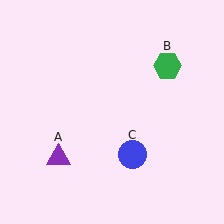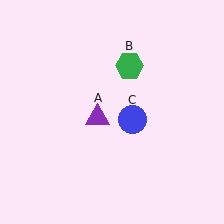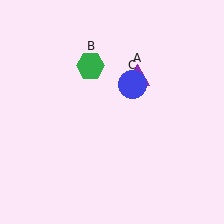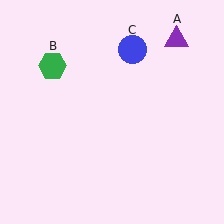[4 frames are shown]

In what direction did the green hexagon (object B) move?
The green hexagon (object B) moved left.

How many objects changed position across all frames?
3 objects changed position: purple triangle (object A), green hexagon (object B), blue circle (object C).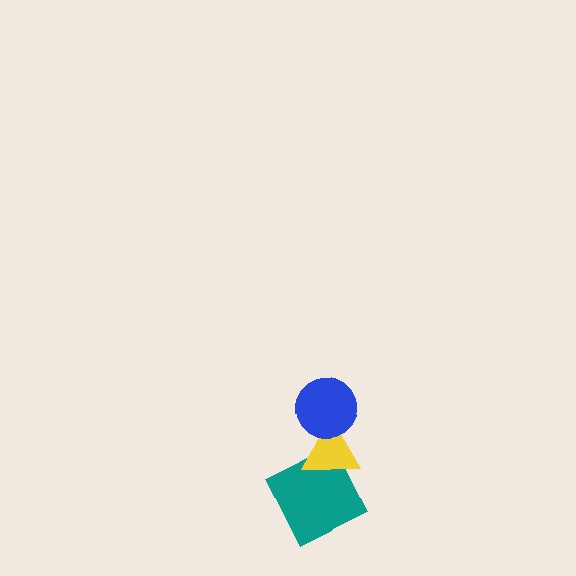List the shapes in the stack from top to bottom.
From top to bottom: the blue circle, the yellow triangle, the teal square.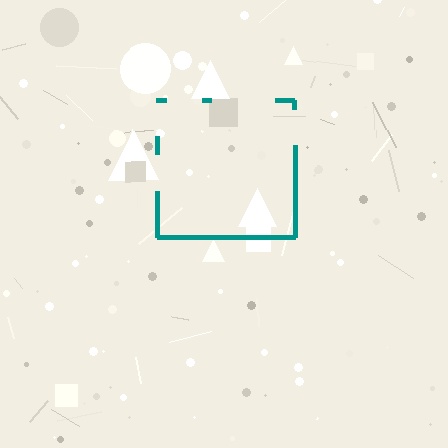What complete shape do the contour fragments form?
The contour fragments form a square.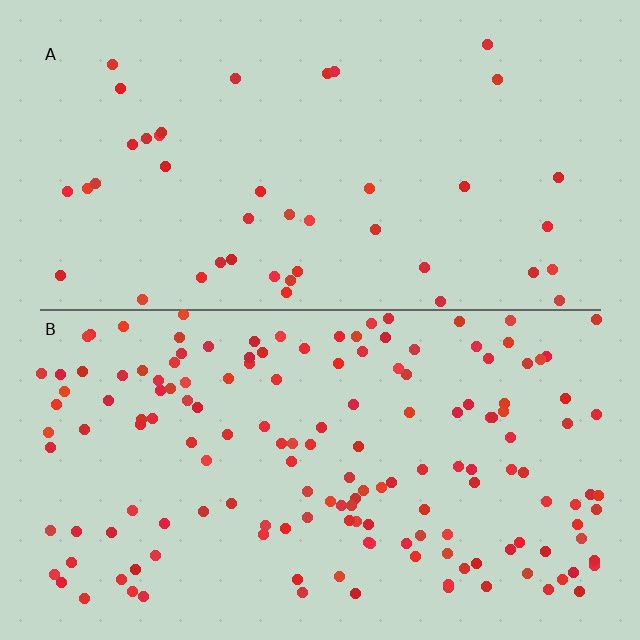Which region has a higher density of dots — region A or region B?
B (the bottom).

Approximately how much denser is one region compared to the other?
Approximately 3.6× — region B over region A.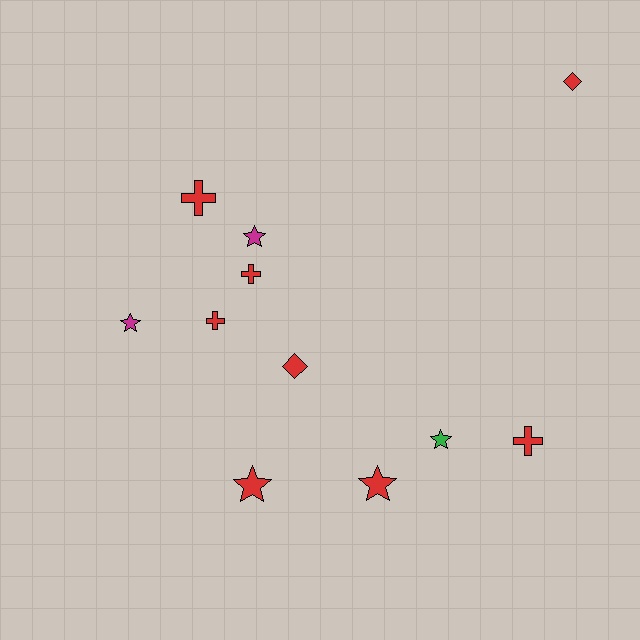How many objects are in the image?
There are 11 objects.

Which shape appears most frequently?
Star, with 5 objects.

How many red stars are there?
There are 2 red stars.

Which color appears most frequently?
Red, with 8 objects.